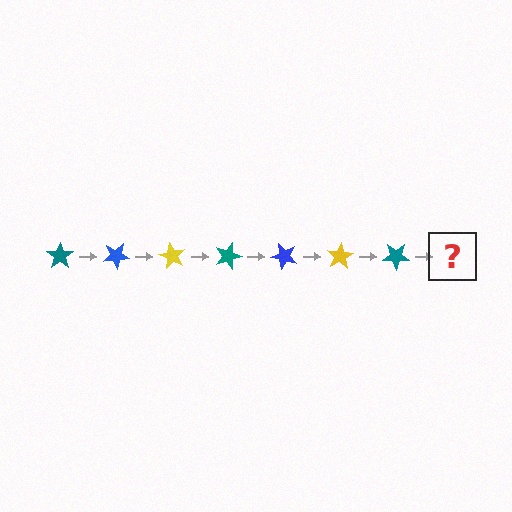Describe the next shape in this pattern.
It should be a blue star, rotated 210 degrees from the start.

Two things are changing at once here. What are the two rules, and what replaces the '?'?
The two rules are that it rotates 30 degrees each step and the color cycles through teal, blue, and yellow. The '?' should be a blue star, rotated 210 degrees from the start.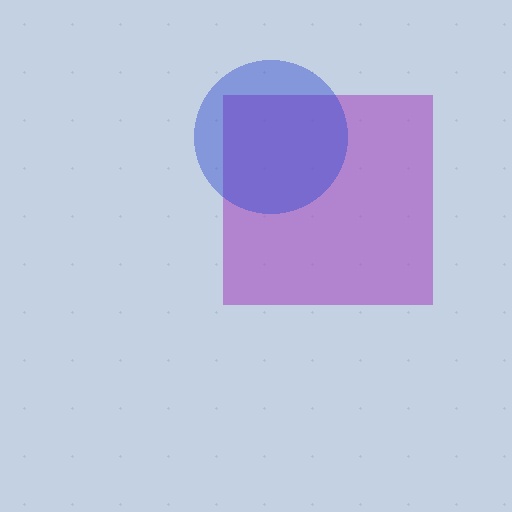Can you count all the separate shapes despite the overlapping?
Yes, there are 2 separate shapes.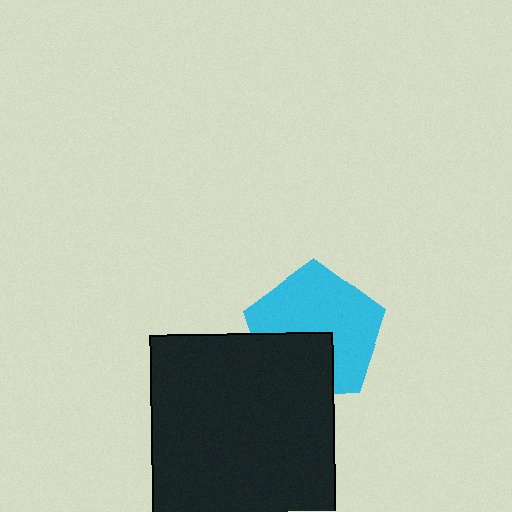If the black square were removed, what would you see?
You would see the complete cyan pentagon.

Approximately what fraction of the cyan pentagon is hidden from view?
Roughly 33% of the cyan pentagon is hidden behind the black square.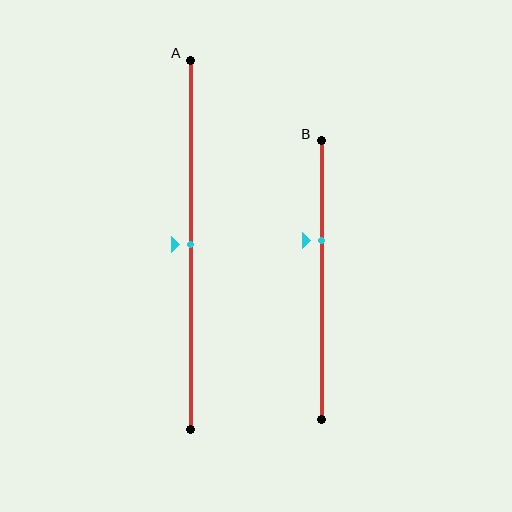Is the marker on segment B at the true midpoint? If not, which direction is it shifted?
No, the marker on segment B is shifted upward by about 14% of the segment length.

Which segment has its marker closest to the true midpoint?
Segment A has its marker closest to the true midpoint.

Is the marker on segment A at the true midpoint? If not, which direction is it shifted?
Yes, the marker on segment A is at the true midpoint.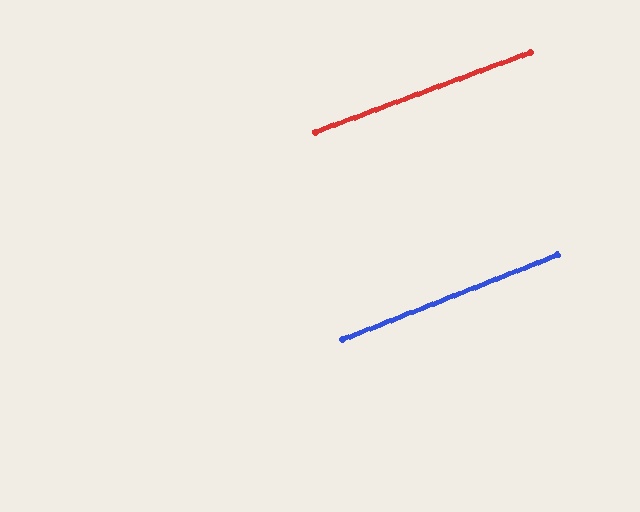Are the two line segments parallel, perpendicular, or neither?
Parallel — their directions differ by only 1.2°.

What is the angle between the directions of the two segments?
Approximately 1 degree.